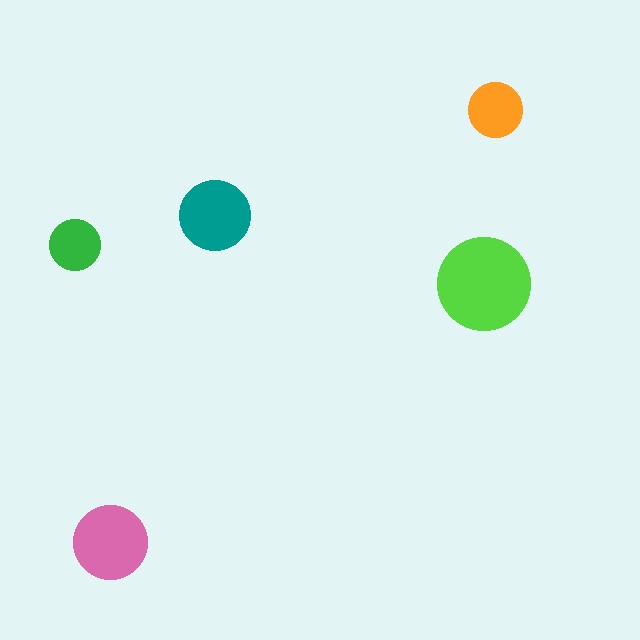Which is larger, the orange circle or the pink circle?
The pink one.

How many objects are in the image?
There are 5 objects in the image.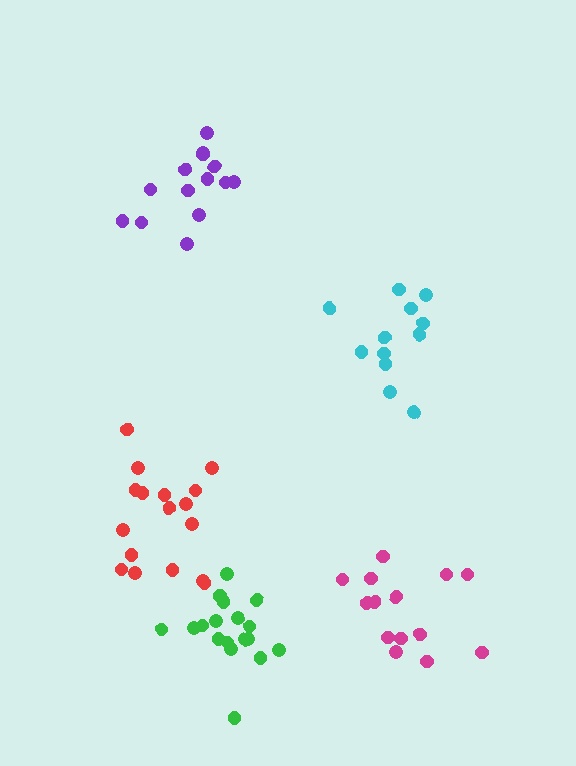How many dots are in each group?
Group 1: 18 dots, Group 2: 14 dots, Group 3: 14 dots, Group 4: 12 dots, Group 5: 17 dots (75 total).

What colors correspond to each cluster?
The clusters are colored: green, magenta, purple, cyan, red.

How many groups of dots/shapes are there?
There are 5 groups.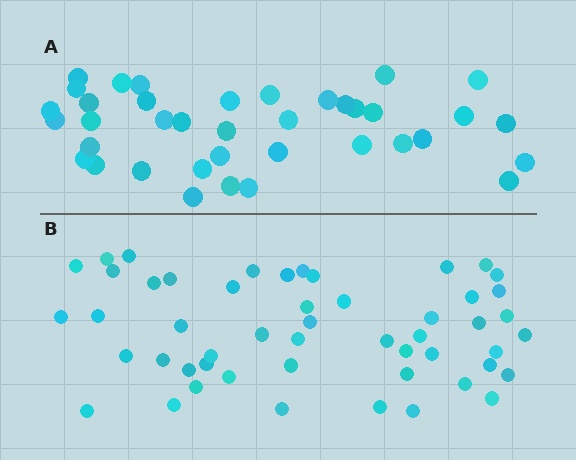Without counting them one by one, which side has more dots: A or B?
Region B (the bottom region) has more dots.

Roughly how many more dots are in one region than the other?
Region B has approximately 15 more dots than region A.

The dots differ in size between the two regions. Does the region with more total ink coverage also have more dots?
No. Region A has more total ink coverage because its dots are larger, but region B actually contains more individual dots. Total area can be misleading — the number of items is what matters here.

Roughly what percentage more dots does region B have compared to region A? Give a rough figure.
About 35% more.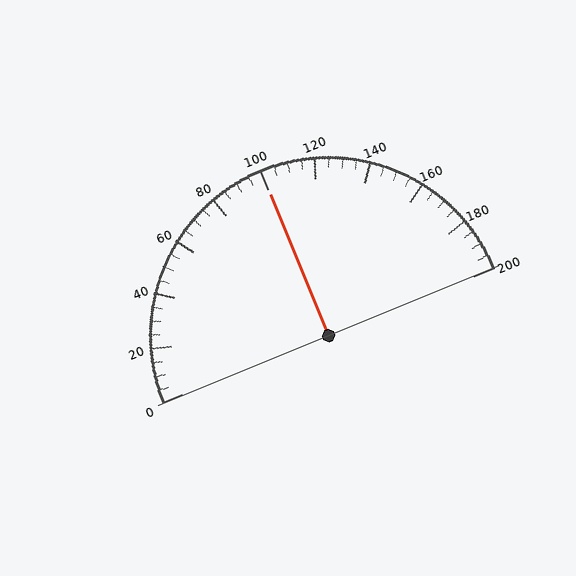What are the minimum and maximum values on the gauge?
The gauge ranges from 0 to 200.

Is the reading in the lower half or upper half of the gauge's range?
The reading is in the upper half of the range (0 to 200).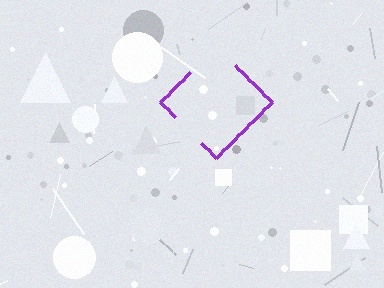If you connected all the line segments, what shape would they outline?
They would outline a diamond.